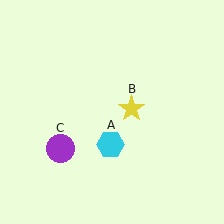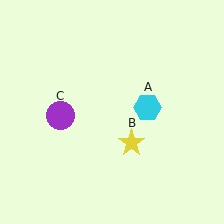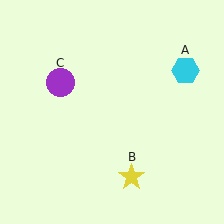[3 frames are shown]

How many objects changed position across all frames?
3 objects changed position: cyan hexagon (object A), yellow star (object B), purple circle (object C).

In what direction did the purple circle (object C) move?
The purple circle (object C) moved up.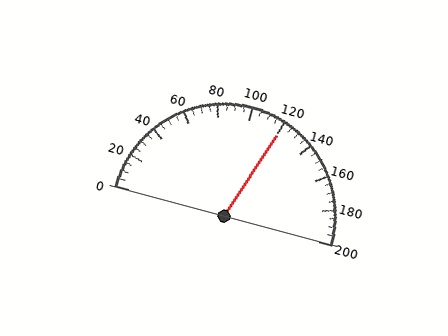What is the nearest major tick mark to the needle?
The nearest major tick mark is 120.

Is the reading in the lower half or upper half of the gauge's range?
The reading is in the upper half of the range (0 to 200).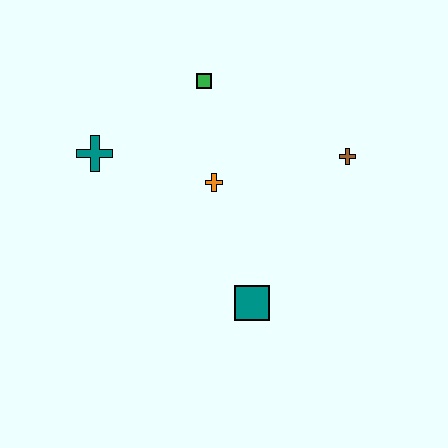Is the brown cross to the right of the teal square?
Yes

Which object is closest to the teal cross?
The orange cross is closest to the teal cross.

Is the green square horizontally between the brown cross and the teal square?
No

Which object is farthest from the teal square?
The green square is farthest from the teal square.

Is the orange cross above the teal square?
Yes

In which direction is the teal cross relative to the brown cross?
The teal cross is to the left of the brown cross.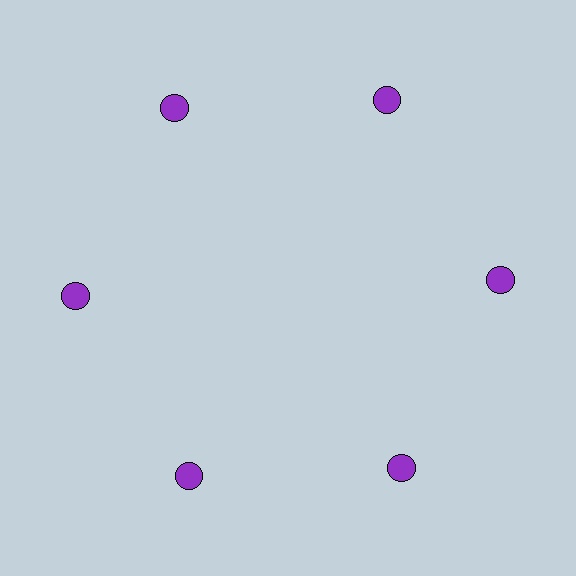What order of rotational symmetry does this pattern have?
This pattern has 6-fold rotational symmetry.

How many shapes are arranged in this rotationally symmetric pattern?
There are 6 shapes, arranged in 6 groups of 1.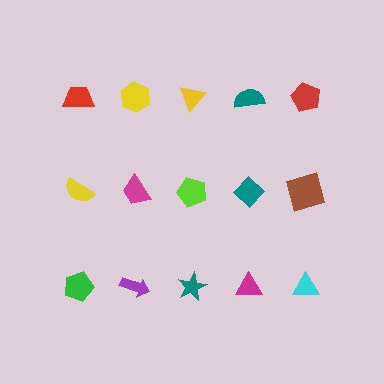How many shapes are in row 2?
5 shapes.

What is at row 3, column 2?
A purple arrow.